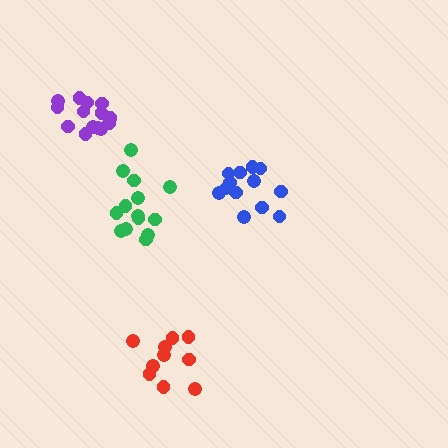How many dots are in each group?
Group 1: 10 dots, Group 2: 13 dots, Group 3: 14 dots, Group 4: 14 dots (51 total).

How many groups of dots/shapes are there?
There are 4 groups.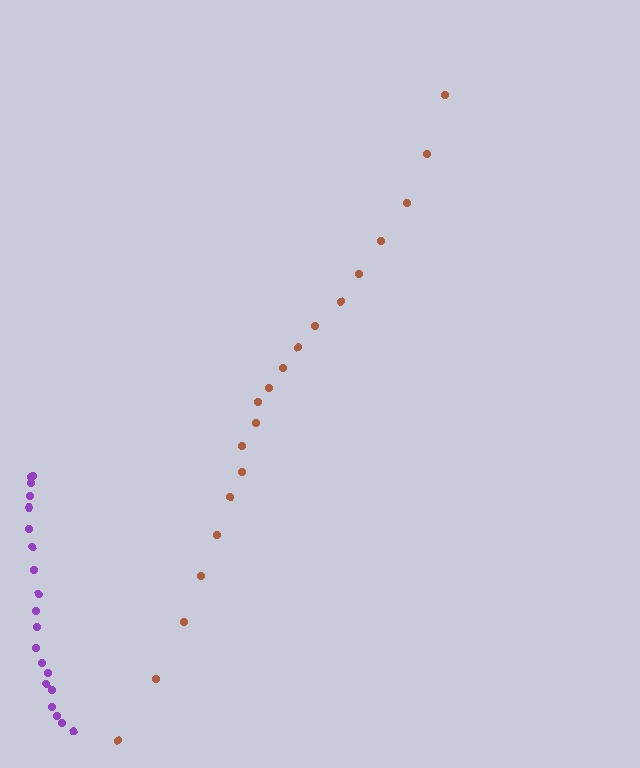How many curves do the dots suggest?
There are 2 distinct paths.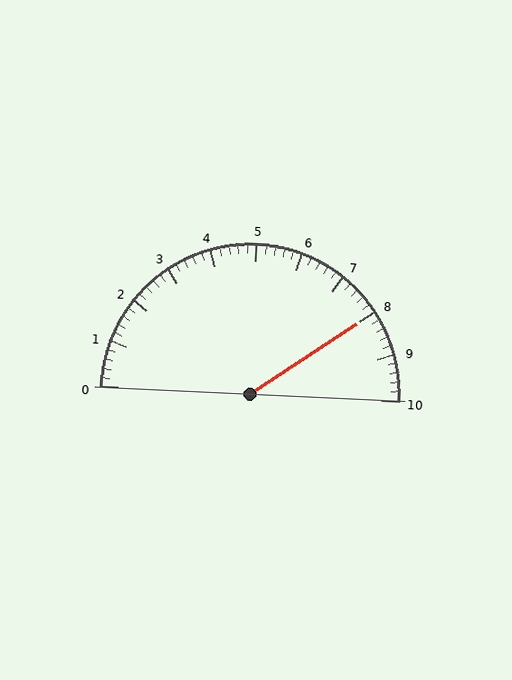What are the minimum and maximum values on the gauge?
The gauge ranges from 0 to 10.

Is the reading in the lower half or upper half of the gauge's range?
The reading is in the upper half of the range (0 to 10).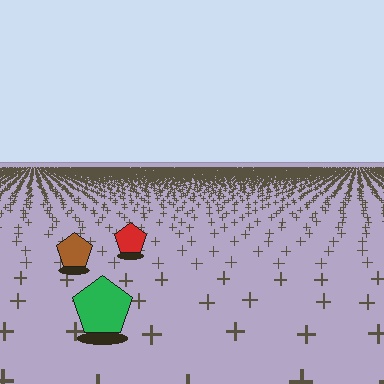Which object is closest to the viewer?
The green pentagon is closest. The texture marks near it are larger and more spread out.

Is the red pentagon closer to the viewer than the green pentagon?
No. The green pentagon is closer — you can tell from the texture gradient: the ground texture is coarser near it.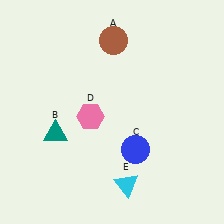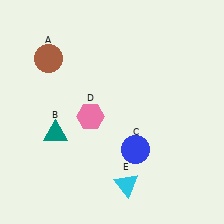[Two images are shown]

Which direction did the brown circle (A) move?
The brown circle (A) moved left.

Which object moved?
The brown circle (A) moved left.